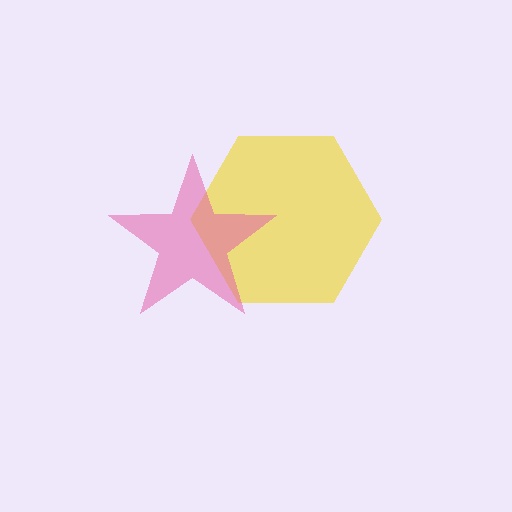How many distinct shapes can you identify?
There are 2 distinct shapes: a yellow hexagon, a pink star.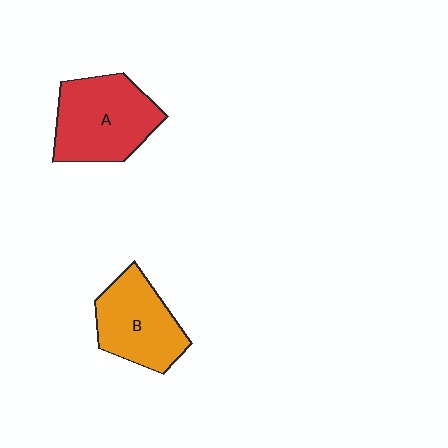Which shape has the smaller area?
Shape B (orange).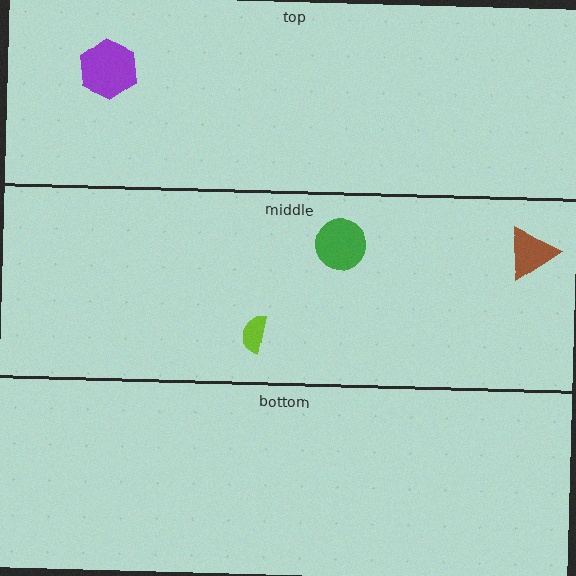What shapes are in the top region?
The purple hexagon.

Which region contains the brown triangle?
The middle region.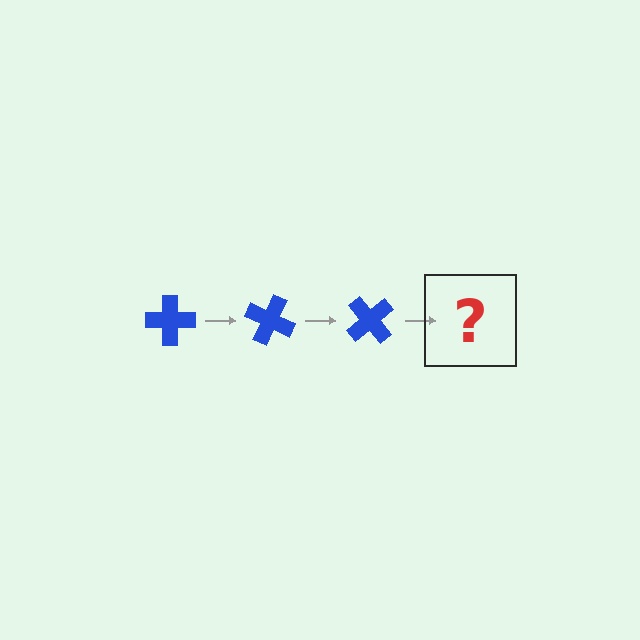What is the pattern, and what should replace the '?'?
The pattern is that the cross rotates 25 degrees each step. The '?' should be a blue cross rotated 75 degrees.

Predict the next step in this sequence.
The next step is a blue cross rotated 75 degrees.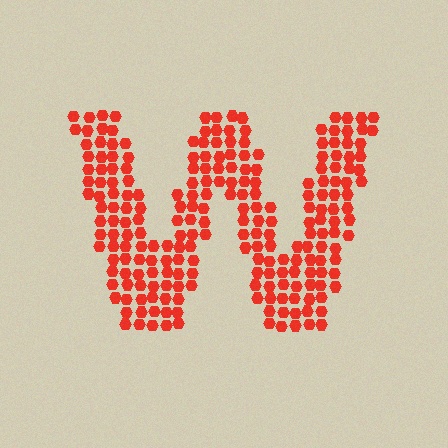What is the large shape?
The large shape is the letter W.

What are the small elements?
The small elements are hexagons.